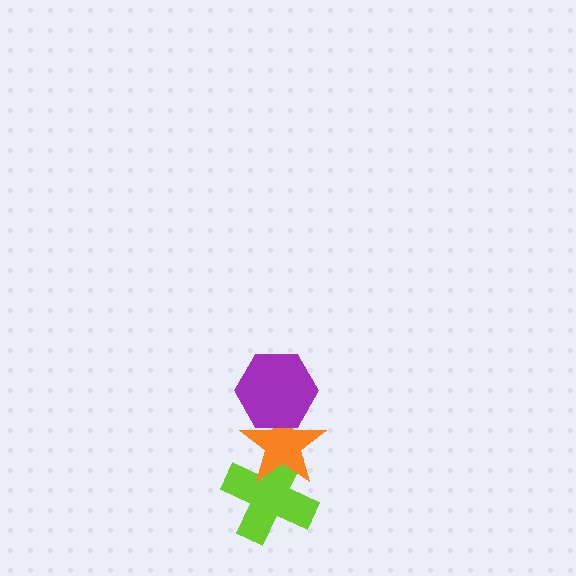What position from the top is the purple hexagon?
The purple hexagon is 1st from the top.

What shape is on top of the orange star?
The purple hexagon is on top of the orange star.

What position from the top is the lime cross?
The lime cross is 3rd from the top.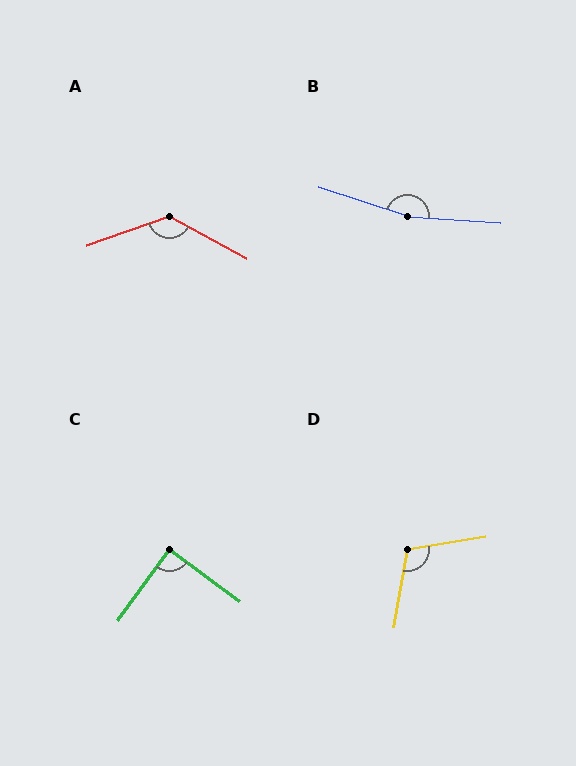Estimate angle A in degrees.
Approximately 133 degrees.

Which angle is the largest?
B, at approximately 166 degrees.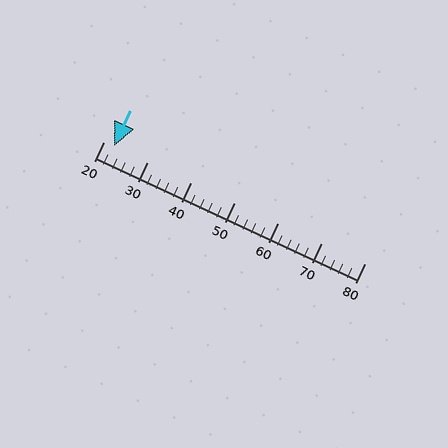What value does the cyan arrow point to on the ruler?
The cyan arrow points to approximately 22.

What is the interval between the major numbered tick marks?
The major tick marks are spaced 10 units apart.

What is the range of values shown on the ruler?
The ruler shows values from 20 to 80.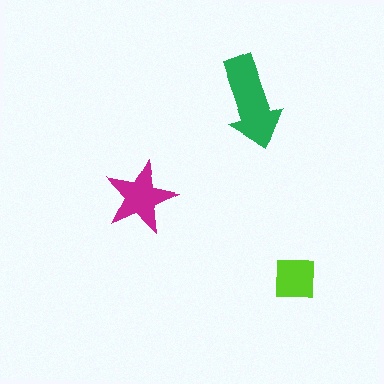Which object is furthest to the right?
The lime square is rightmost.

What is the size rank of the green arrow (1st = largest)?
1st.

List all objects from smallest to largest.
The lime square, the magenta star, the green arrow.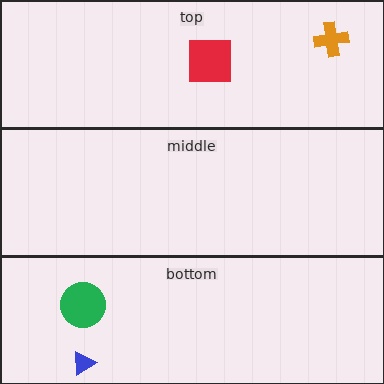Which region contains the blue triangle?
The bottom region.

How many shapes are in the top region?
2.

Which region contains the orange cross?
The top region.